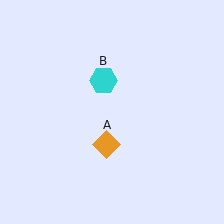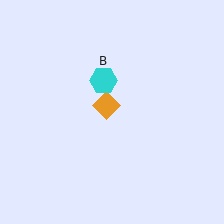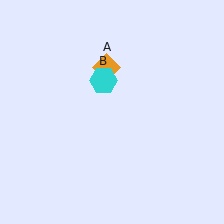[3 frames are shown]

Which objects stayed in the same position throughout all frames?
Cyan hexagon (object B) remained stationary.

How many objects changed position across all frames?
1 object changed position: orange diamond (object A).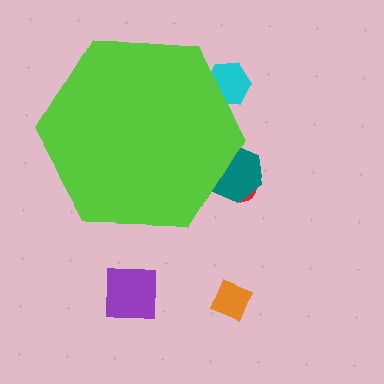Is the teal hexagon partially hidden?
Yes, the teal hexagon is partially hidden behind the lime hexagon.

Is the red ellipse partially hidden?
Yes, the red ellipse is partially hidden behind the lime hexagon.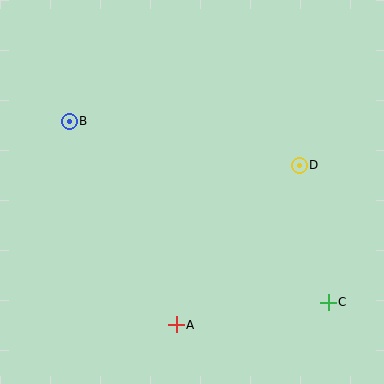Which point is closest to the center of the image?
Point D at (299, 165) is closest to the center.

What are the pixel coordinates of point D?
Point D is at (299, 165).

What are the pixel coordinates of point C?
Point C is at (328, 302).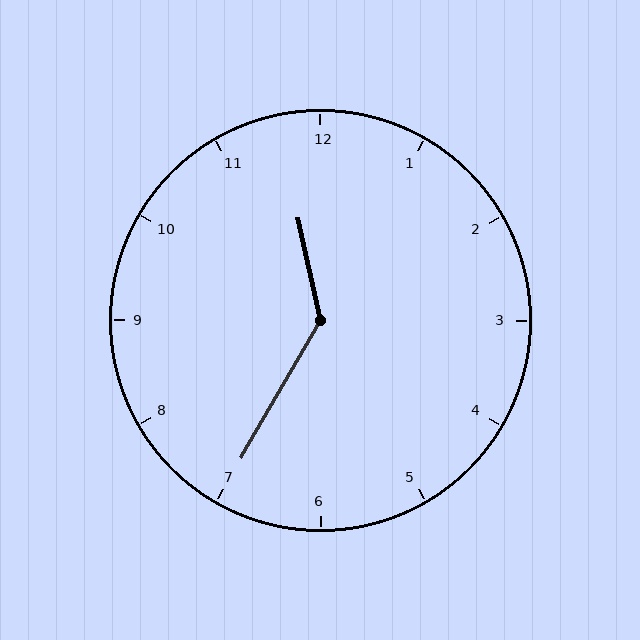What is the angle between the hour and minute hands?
Approximately 138 degrees.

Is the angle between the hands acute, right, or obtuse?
It is obtuse.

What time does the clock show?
11:35.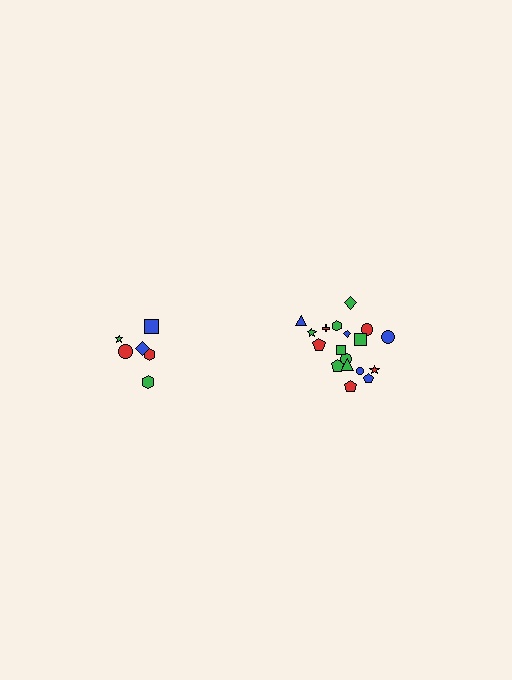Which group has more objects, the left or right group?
The right group.